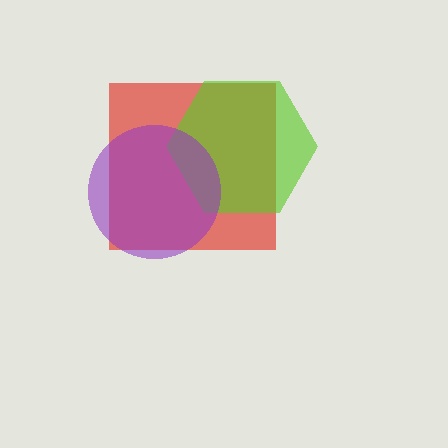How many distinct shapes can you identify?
There are 3 distinct shapes: a red square, a lime hexagon, a purple circle.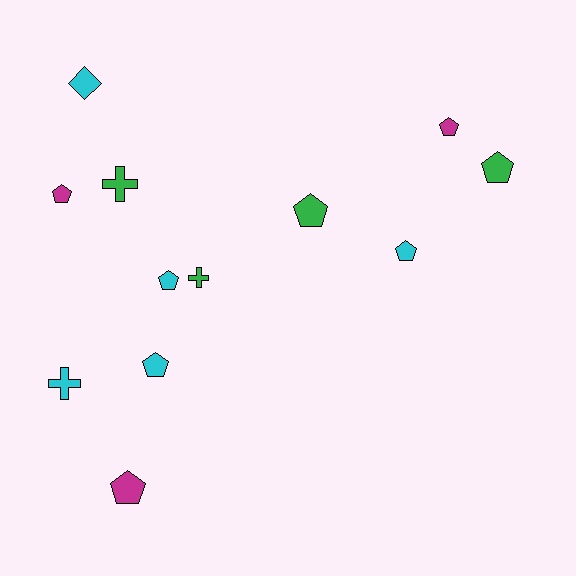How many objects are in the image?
There are 12 objects.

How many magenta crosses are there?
There are no magenta crosses.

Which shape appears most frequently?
Pentagon, with 8 objects.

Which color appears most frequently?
Cyan, with 5 objects.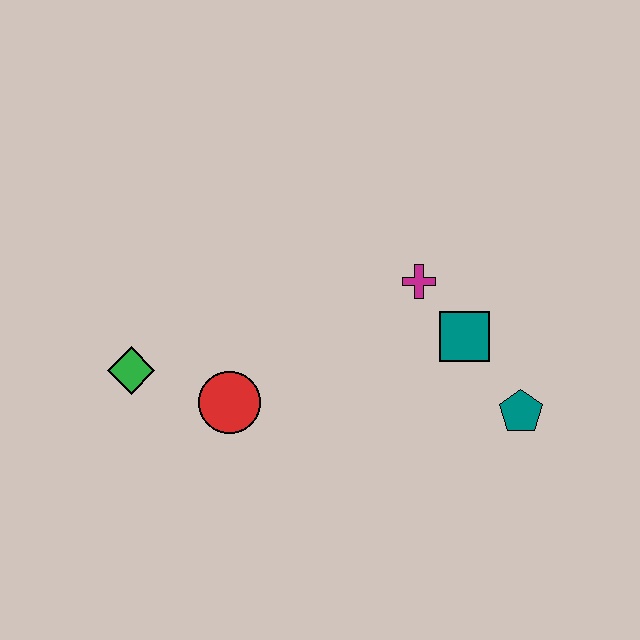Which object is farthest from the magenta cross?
The green diamond is farthest from the magenta cross.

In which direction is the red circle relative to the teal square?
The red circle is to the left of the teal square.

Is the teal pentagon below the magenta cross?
Yes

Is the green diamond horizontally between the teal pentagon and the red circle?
No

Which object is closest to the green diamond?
The red circle is closest to the green diamond.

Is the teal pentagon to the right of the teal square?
Yes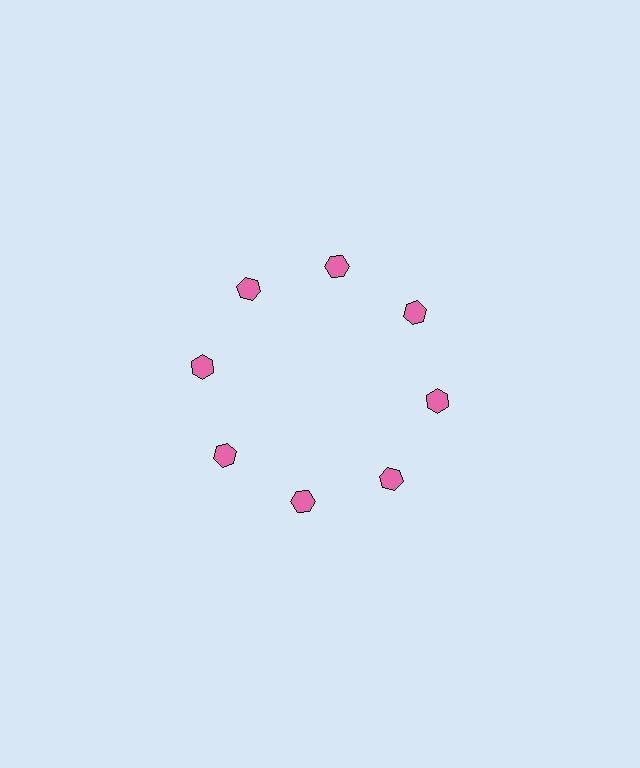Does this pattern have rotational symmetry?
Yes, this pattern has 8-fold rotational symmetry. It looks the same after rotating 45 degrees around the center.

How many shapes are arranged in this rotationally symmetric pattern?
There are 8 shapes, arranged in 8 groups of 1.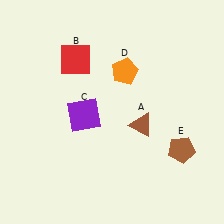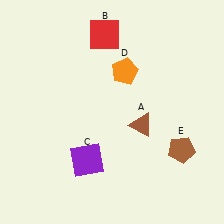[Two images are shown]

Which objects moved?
The objects that moved are: the red square (B), the purple square (C).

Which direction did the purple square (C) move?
The purple square (C) moved down.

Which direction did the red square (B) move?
The red square (B) moved right.